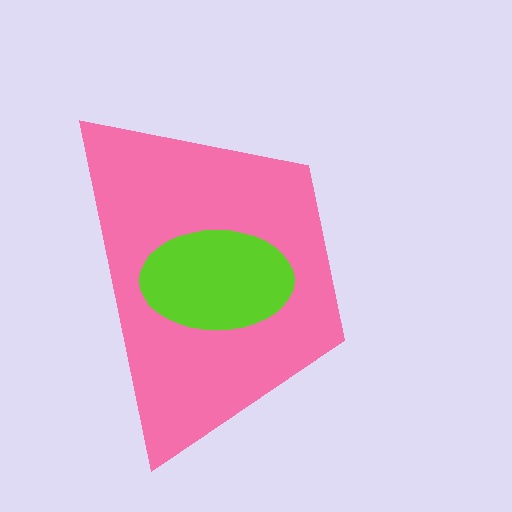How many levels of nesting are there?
2.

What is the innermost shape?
The lime ellipse.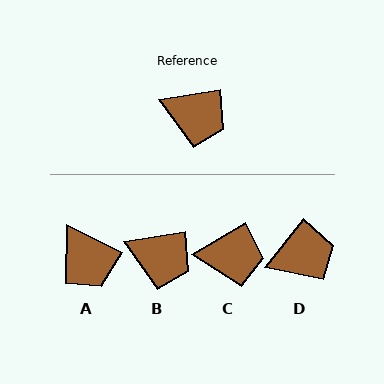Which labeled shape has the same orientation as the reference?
B.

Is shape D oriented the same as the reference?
No, it is off by about 43 degrees.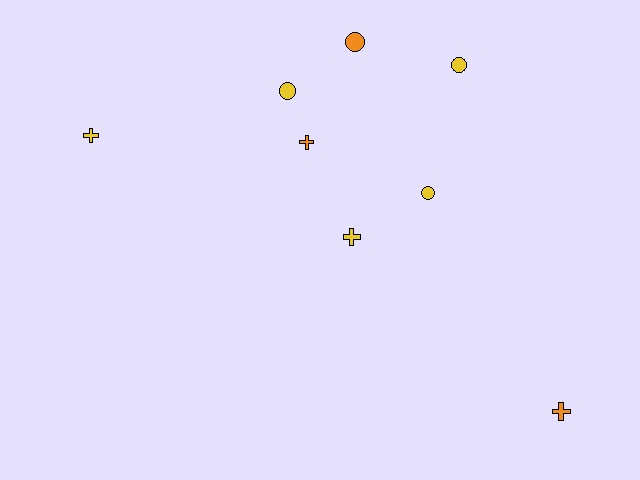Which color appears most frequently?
Yellow, with 5 objects.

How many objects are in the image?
There are 8 objects.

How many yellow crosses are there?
There are 2 yellow crosses.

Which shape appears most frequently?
Circle, with 4 objects.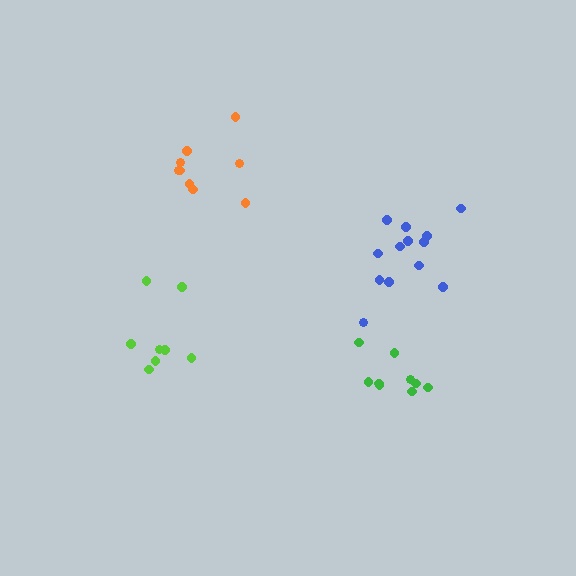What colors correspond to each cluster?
The clusters are colored: blue, lime, orange, green.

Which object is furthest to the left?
The lime cluster is leftmost.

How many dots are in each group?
Group 1: 13 dots, Group 2: 8 dots, Group 3: 9 dots, Group 4: 9 dots (39 total).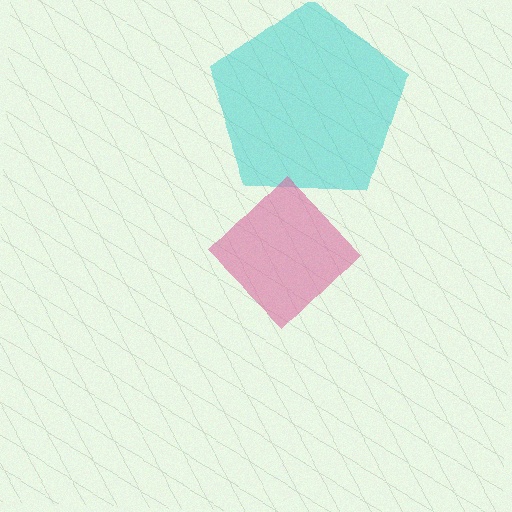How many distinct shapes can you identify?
There are 2 distinct shapes: a cyan pentagon, a pink diamond.